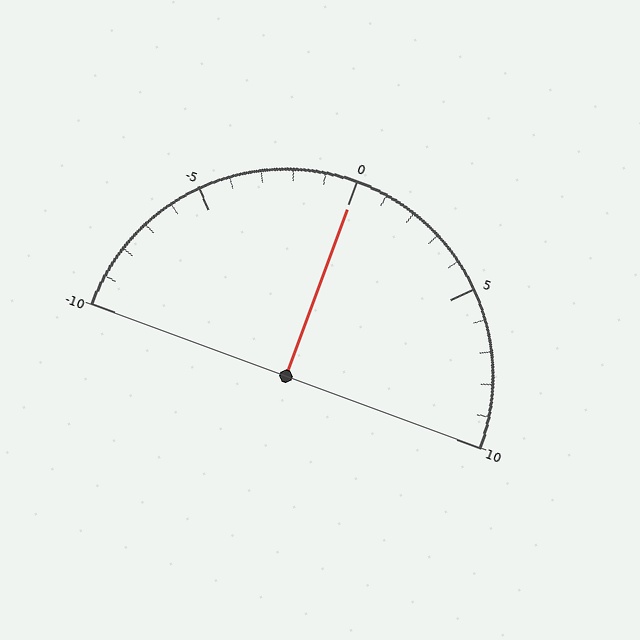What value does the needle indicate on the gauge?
The needle indicates approximately 0.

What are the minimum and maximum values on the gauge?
The gauge ranges from -10 to 10.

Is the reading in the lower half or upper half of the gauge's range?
The reading is in the upper half of the range (-10 to 10).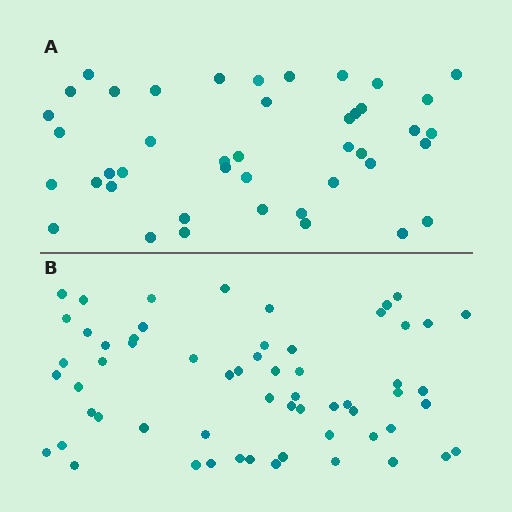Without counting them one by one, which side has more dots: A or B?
Region B (the bottom region) has more dots.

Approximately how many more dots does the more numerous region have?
Region B has approximately 15 more dots than region A.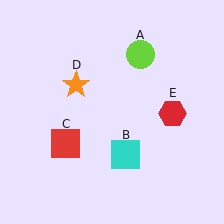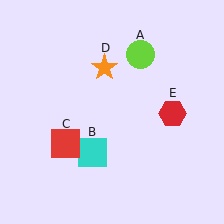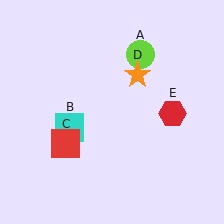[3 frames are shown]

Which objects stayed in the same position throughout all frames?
Lime circle (object A) and red square (object C) and red hexagon (object E) remained stationary.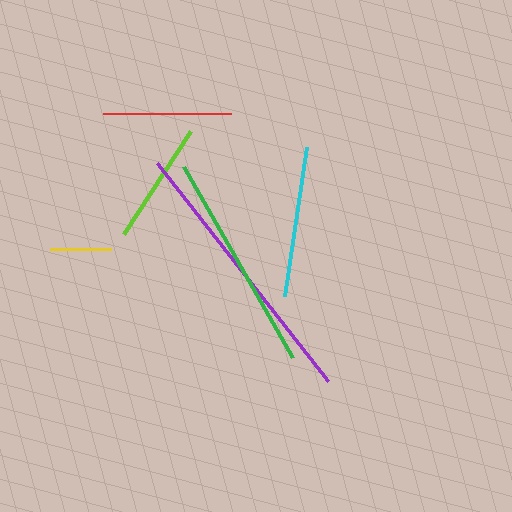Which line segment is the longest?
The purple line is the longest at approximately 277 pixels.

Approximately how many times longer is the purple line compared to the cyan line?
The purple line is approximately 1.8 times the length of the cyan line.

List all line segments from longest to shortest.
From longest to shortest: purple, green, cyan, red, lime, yellow.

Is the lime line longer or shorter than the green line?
The green line is longer than the lime line.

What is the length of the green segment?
The green segment is approximately 220 pixels long.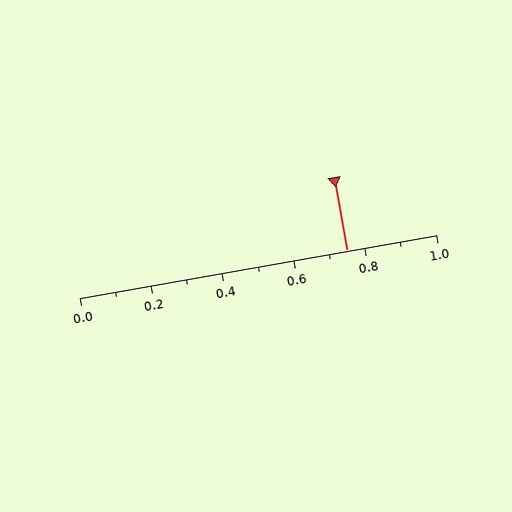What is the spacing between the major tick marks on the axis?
The major ticks are spaced 0.2 apart.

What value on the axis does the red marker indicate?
The marker indicates approximately 0.75.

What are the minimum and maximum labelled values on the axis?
The axis runs from 0.0 to 1.0.